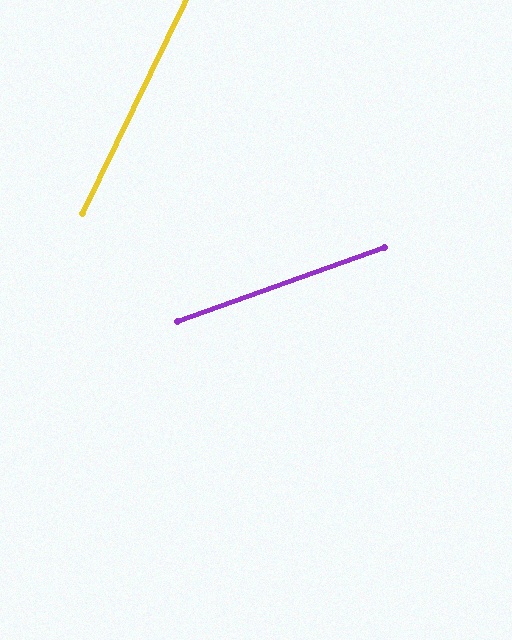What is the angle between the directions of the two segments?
Approximately 44 degrees.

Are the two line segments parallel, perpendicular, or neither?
Neither parallel nor perpendicular — they differ by about 44°.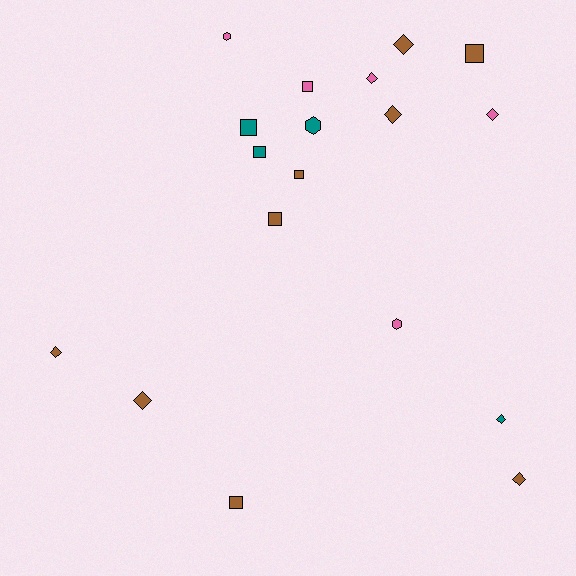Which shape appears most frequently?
Diamond, with 8 objects.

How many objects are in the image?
There are 18 objects.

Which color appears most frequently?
Brown, with 9 objects.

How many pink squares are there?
There is 1 pink square.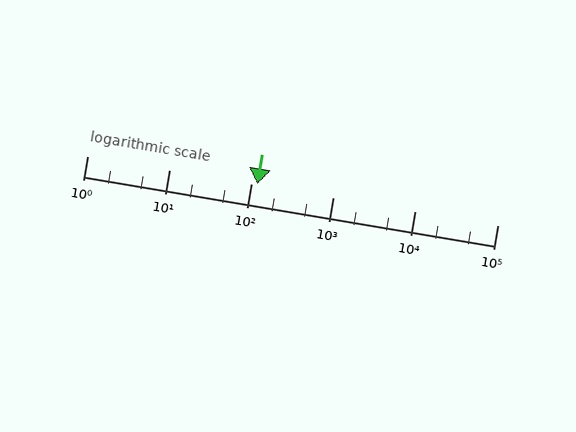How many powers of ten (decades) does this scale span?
The scale spans 5 decades, from 1 to 100000.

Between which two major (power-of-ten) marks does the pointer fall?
The pointer is between 100 and 1000.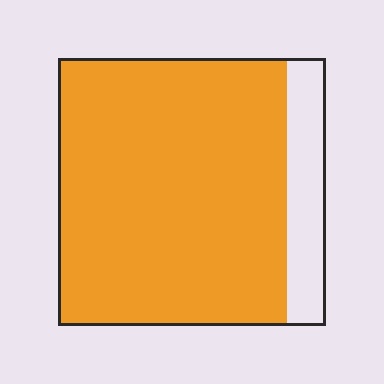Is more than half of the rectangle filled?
Yes.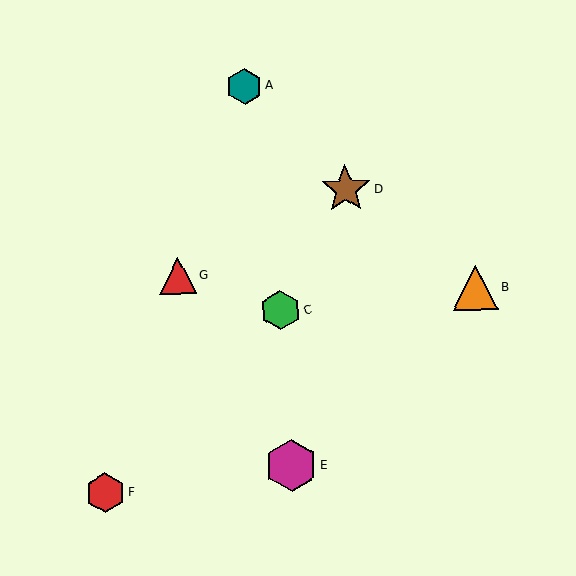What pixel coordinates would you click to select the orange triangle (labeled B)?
Click at (475, 287) to select the orange triangle B.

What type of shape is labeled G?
Shape G is a red triangle.